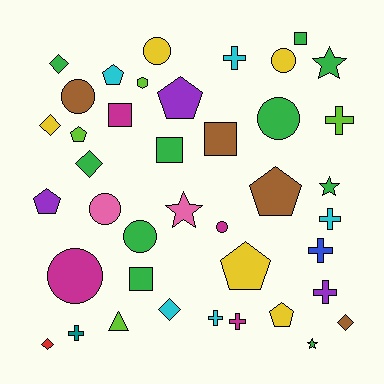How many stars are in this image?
There are 4 stars.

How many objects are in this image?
There are 40 objects.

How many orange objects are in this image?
There are no orange objects.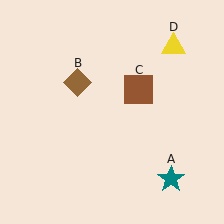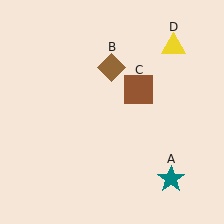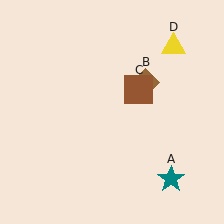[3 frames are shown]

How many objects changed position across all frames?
1 object changed position: brown diamond (object B).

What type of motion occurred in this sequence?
The brown diamond (object B) rotated clockwise around the center of the scene.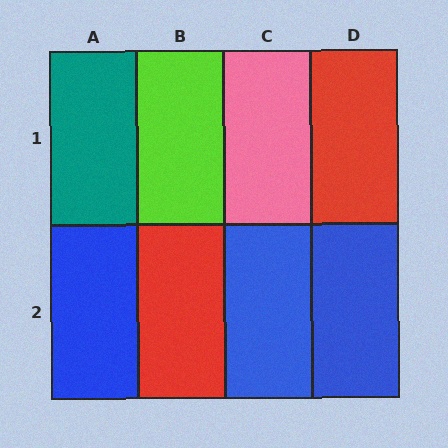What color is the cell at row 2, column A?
Blue.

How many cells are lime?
1 cell is lime.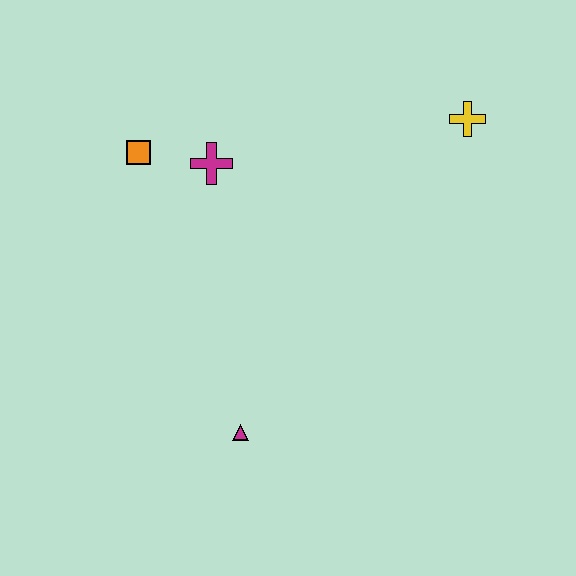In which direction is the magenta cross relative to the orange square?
The magenta cross is to the right of the orange square.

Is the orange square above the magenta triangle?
Yes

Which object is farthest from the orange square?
The yellow cross is farthest from the orange square.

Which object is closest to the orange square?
The magenta cross is closest to the orange square.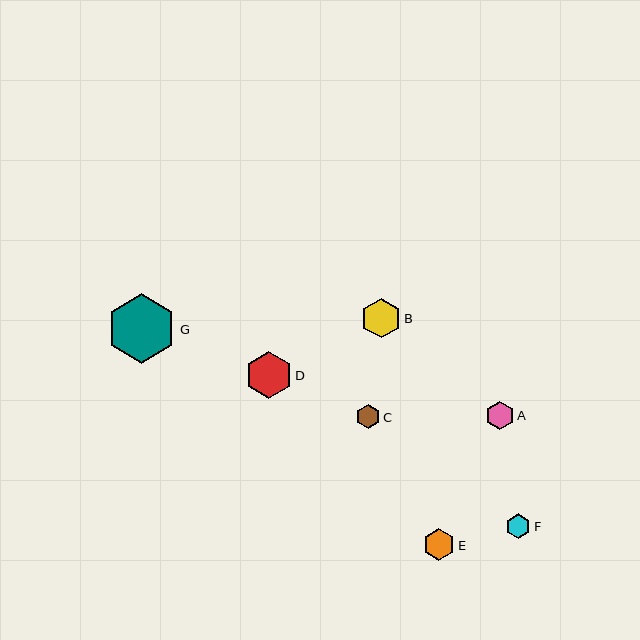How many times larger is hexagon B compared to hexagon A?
Hexagon B is approximately 1.4 times the size of hexagon A.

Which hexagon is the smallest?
Hexagon C is the smallest with a size of approximately 24 pixels.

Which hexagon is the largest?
Hexagon G is the largest with a size of approximately 69 pixels.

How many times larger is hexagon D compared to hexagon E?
Hexagon D is approximately 1.5 times the size of hexagon E.